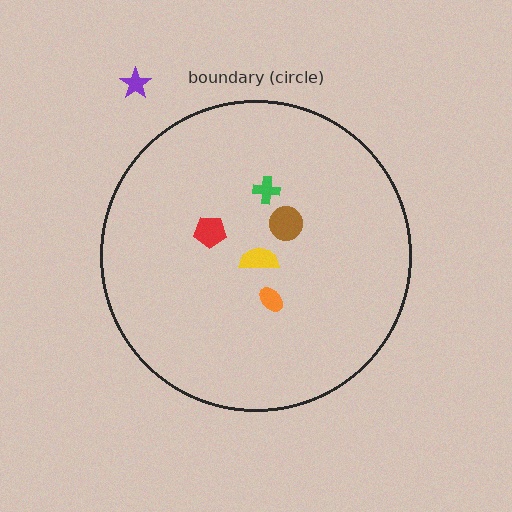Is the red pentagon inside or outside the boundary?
Inside.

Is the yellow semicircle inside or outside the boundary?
Inside.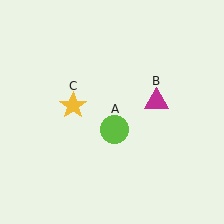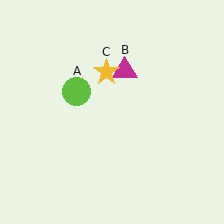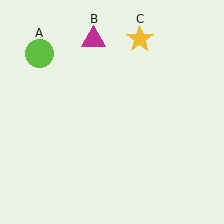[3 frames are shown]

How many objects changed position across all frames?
3 objects changed position: lime circle (object A), magenta triangle (object B), yellow star (object C).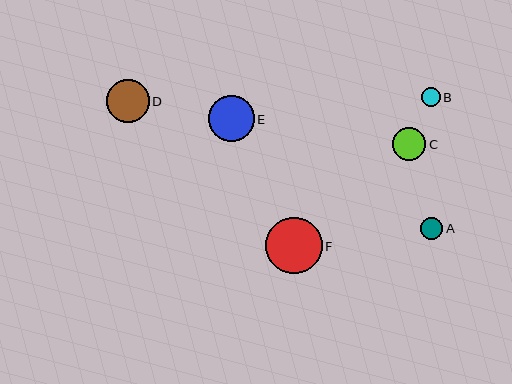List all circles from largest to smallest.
From largest to smallest: F, E, D, C, A, B.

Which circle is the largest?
Circle F is the largest with a size of approximately 56 pixels.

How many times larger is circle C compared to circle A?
Circle C is approximately 1.5 times the size of circle A.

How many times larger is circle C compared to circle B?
Circle C is approximately 1.8 times the size of circle B.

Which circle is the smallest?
Circle B is the smallest with a size of approximately 19 pixels.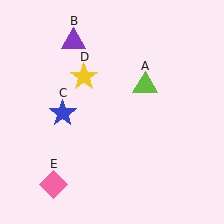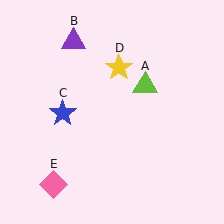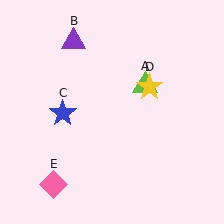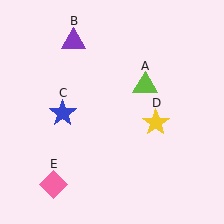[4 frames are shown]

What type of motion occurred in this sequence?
The yellow star (object D) rotated clockwise around the center of the scene.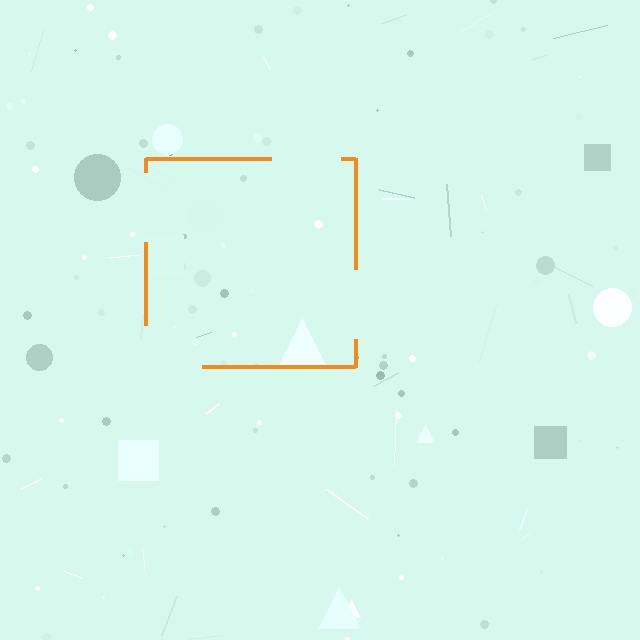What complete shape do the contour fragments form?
The contour fragments form a square.